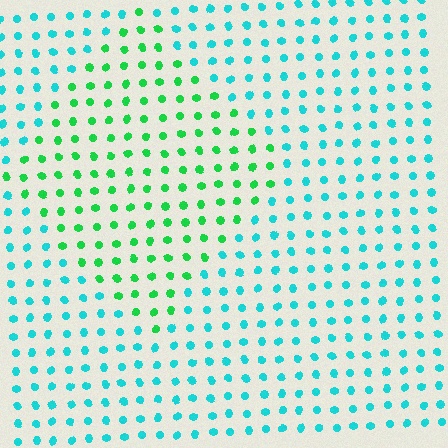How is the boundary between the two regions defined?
The boundary is defined purely by a slight shift in hue (about 46 degrees). Spacing, size, and orientation are identical on both sides.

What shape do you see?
I see a diamond.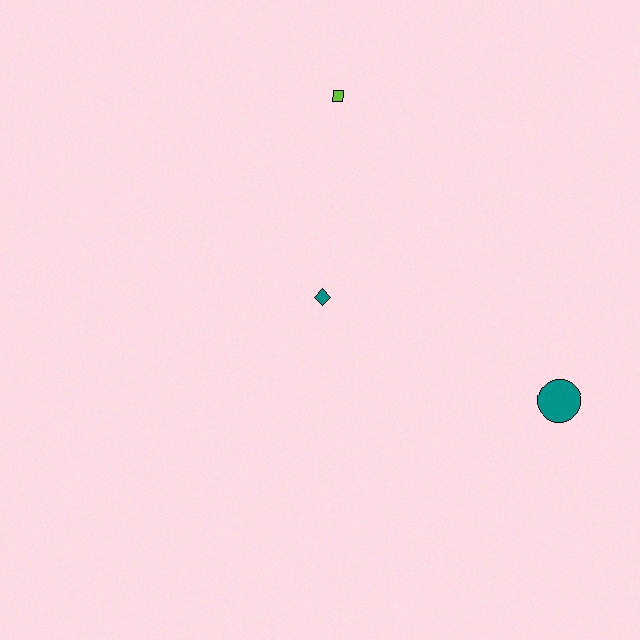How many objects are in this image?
There are 3 objects.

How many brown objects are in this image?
There are no brown objects.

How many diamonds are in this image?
There is 1 diamond.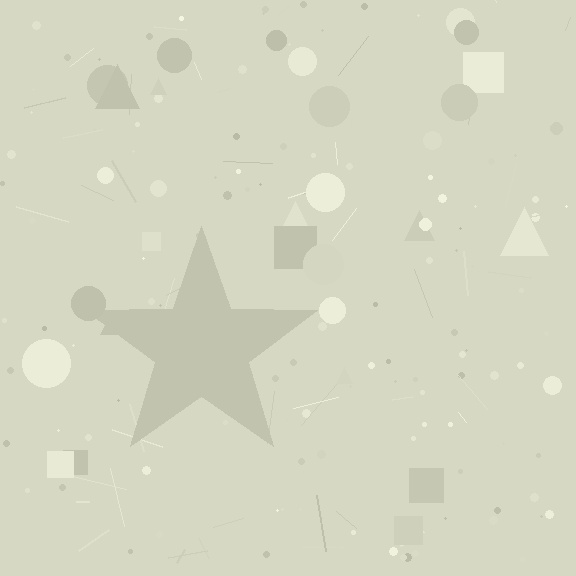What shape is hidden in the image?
A star is hidden in the image.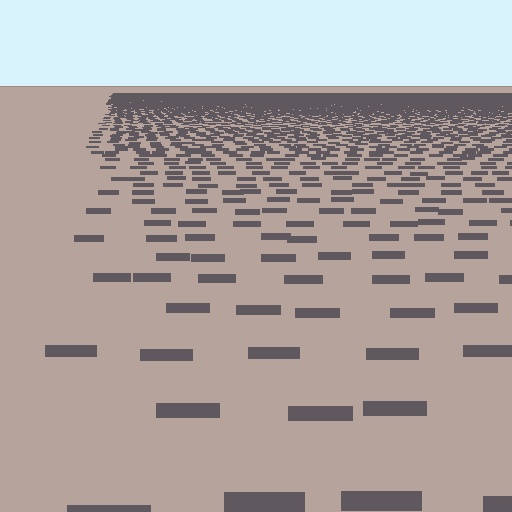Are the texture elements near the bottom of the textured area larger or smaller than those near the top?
Larger. Near the bottom, elements are closer to the viewer and appear at a bigger on-screen size.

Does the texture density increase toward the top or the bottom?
Density increases toward the top.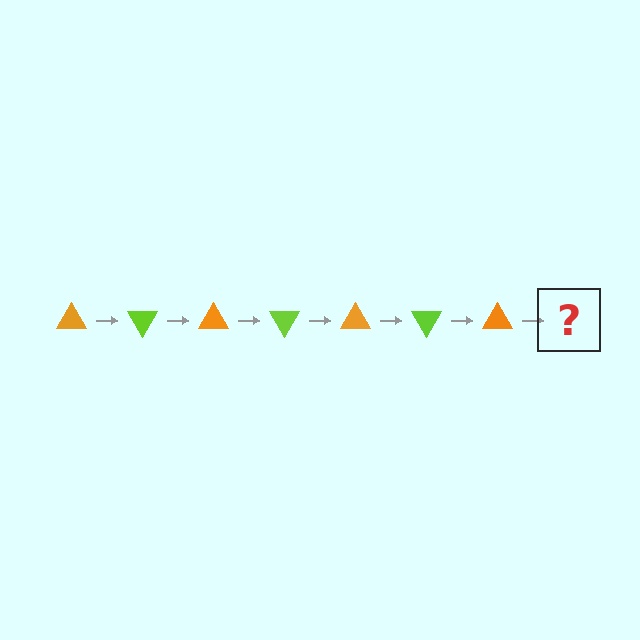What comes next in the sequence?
The next element should be a lime triangle, rotated 420 degrees from the start.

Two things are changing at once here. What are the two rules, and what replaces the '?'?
The two rules are that it rotates 60 degrees each step and the color cycles through orange and lime. The '?' should be a lime triangle, rotated 420 degrees from the start.